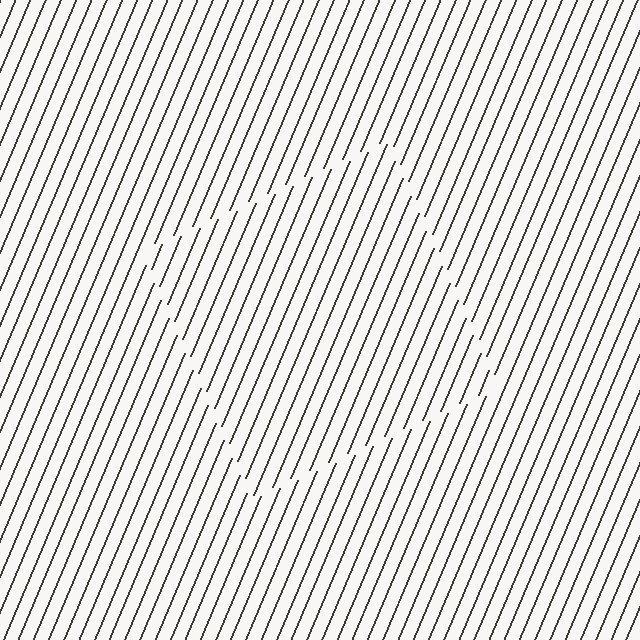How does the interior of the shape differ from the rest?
The interior of the shape contains the same grating, shifted by half a period — the contour is defined by the phase discontinuity where line-ends from the inner and outer gratings abut.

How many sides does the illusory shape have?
4 sides — the line-ends trace a square.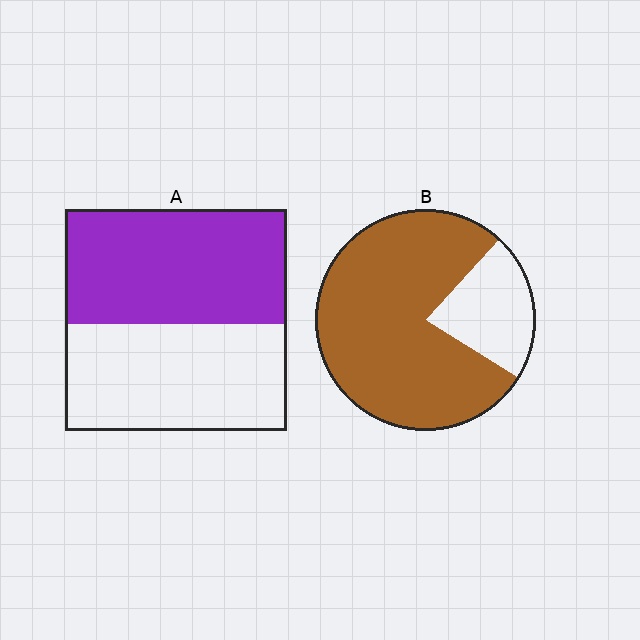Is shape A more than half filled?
Roughly half.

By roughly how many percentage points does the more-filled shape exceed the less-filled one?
By roughly 25 percentage points (B over A).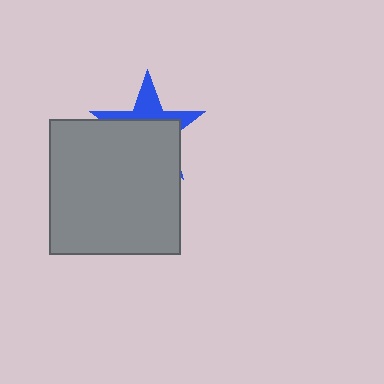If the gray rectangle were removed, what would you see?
You would see the complete blue star.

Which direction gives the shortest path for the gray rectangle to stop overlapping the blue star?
Moving down gives the shortest separation.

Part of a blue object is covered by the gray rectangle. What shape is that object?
It is a star.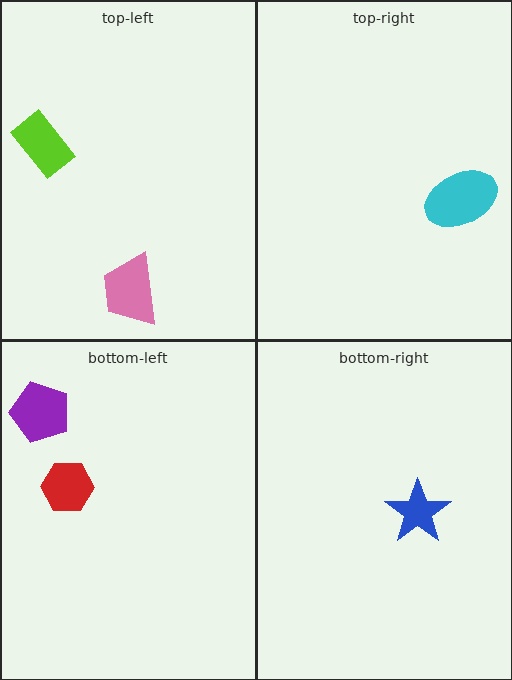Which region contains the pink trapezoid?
The top-left region.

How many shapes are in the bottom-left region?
2.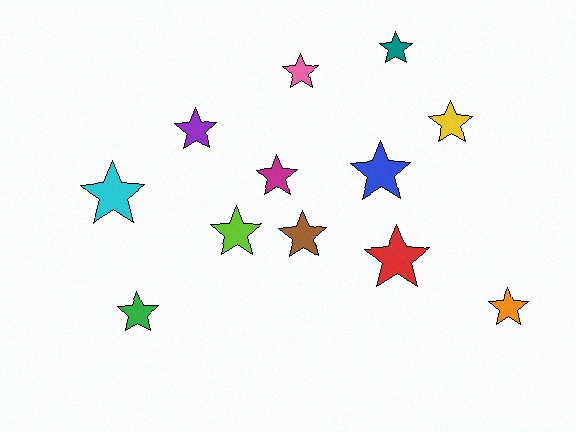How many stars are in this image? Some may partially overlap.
There are 12 stars.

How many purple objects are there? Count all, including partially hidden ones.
There is 1 purple object.